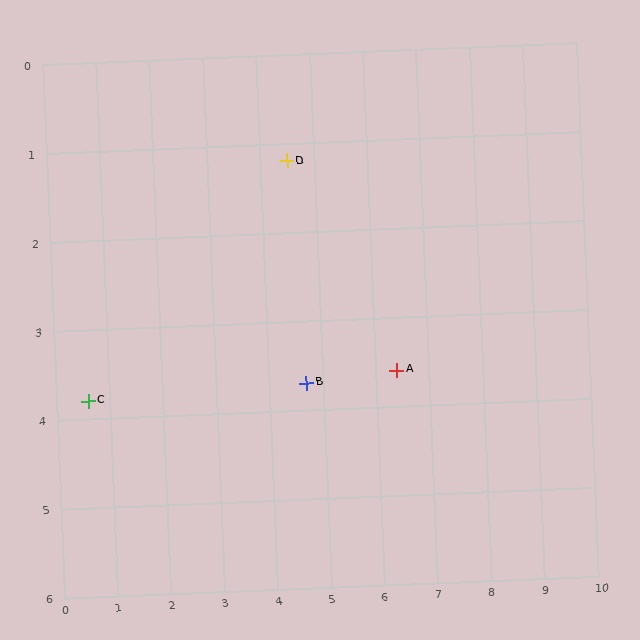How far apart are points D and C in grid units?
Points D and C are about 4.7 grid units apart.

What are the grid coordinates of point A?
Point A is at approximately (6.4, 3.6).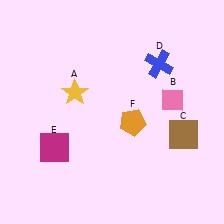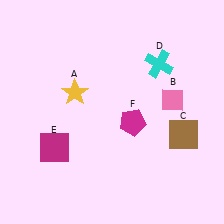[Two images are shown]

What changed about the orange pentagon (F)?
In Image 1, F is orange. In Image 2, it changed to magenta.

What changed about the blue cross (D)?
In Image 1, D is blue. In Image 2, it changed to cyan.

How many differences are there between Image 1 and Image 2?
There are 2 differences between the two images.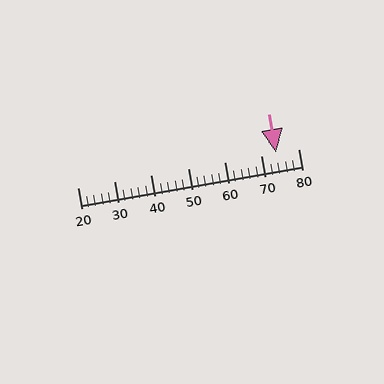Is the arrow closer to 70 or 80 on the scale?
The arrow is closer to 70.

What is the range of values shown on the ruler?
The ruler shows values from 20 to 80.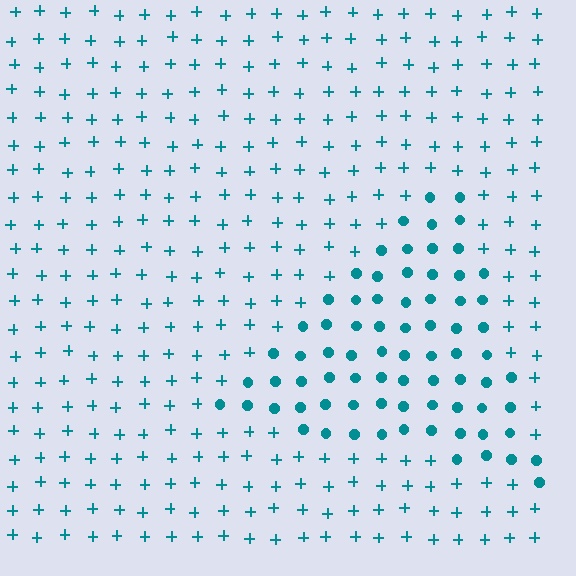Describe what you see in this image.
The image is filled with small teal elements arranged in a uniform grid. A triangle-shaped region contains circles, while the surrounding area contains plus signs. The boundary is defined purely by the change in element shape.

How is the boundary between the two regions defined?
The boundary is defined by a change in element shape: circles inside vs. plus signs outside. All elements share the same color and spacing.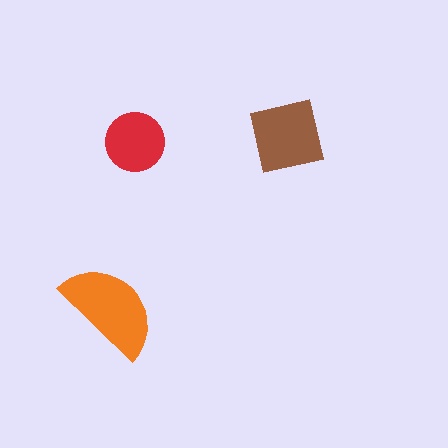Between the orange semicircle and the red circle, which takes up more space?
The orange semicircle.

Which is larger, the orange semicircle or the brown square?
The orange semicircle.